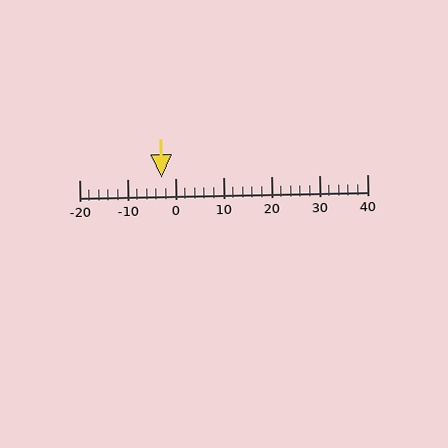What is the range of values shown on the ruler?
The ruler shows values from -20 to 40.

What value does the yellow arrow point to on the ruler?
The yellow arrow points to approximately -3.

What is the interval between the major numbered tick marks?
The major tick marks are spaced 10 units apart.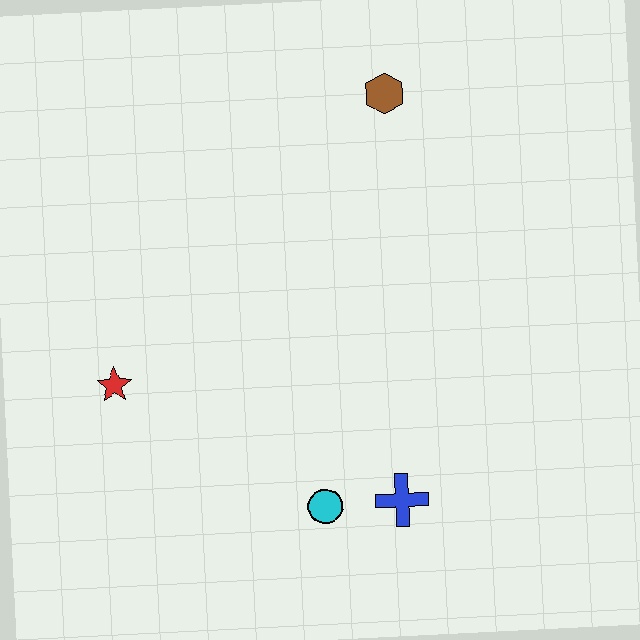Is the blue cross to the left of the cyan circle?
No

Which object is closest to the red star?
The cyan circle is closest to the red star.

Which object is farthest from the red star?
The brown hexagon is farthest from the red star.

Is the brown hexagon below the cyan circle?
No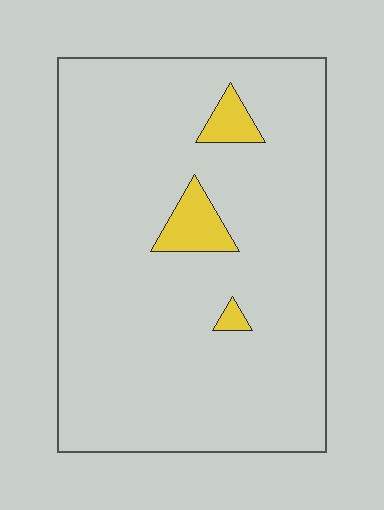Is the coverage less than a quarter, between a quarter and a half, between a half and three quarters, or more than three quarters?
Less than a quarter.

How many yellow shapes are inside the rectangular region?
3.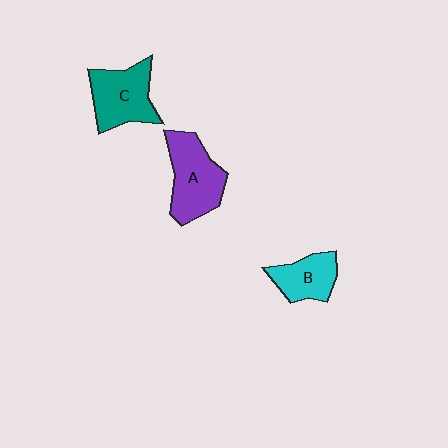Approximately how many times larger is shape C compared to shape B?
Approximately 1.4 times.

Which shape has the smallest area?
Shape B (cyan).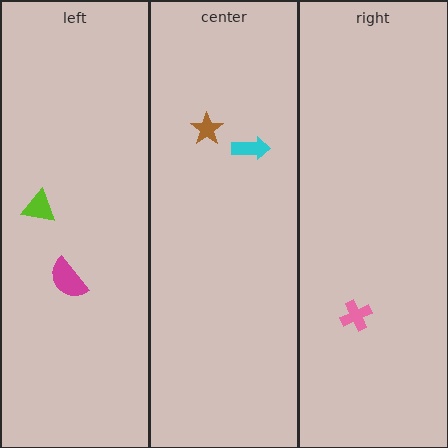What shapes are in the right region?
The pink cross.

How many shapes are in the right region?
1.